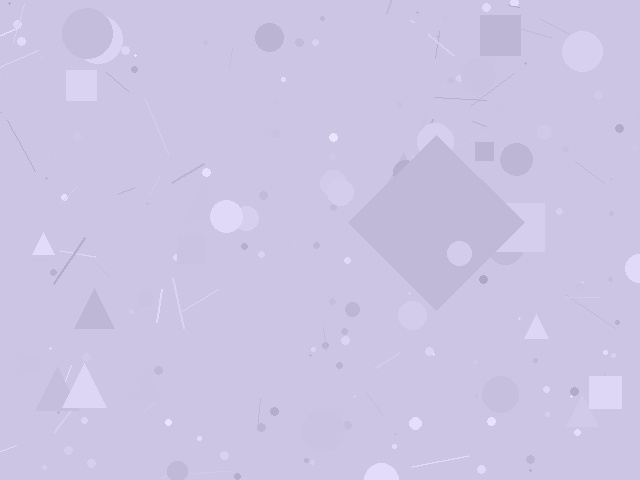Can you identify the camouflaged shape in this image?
The camouflaged shape is a diamond.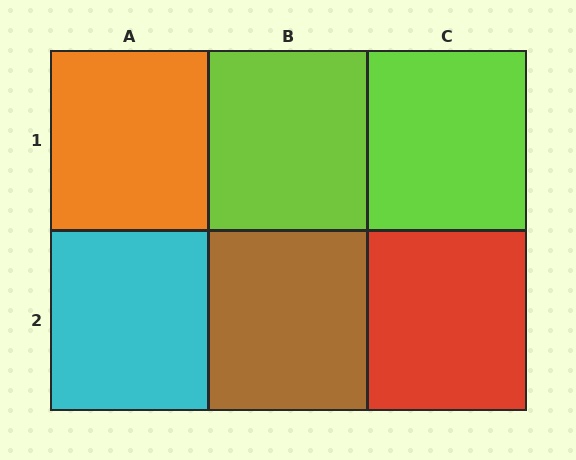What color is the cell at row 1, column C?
Lime.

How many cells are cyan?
1 cell is cyan.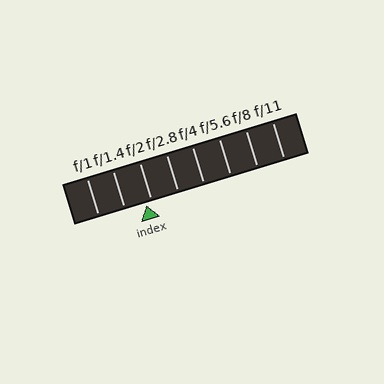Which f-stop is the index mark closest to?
The index mark is closest to f/2.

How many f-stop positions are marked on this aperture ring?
There are 8 f-stop positions marked.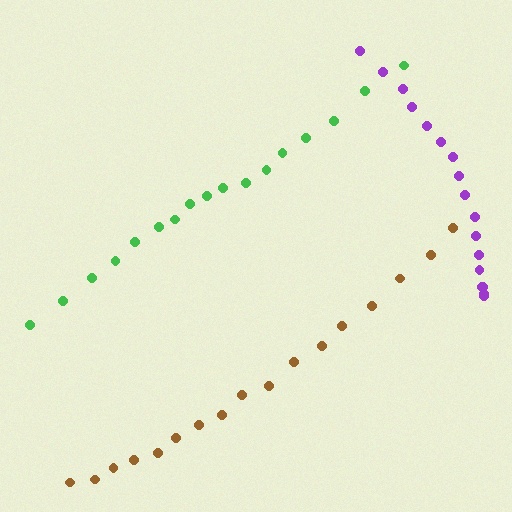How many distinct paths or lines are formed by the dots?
There are 3 distinct paths.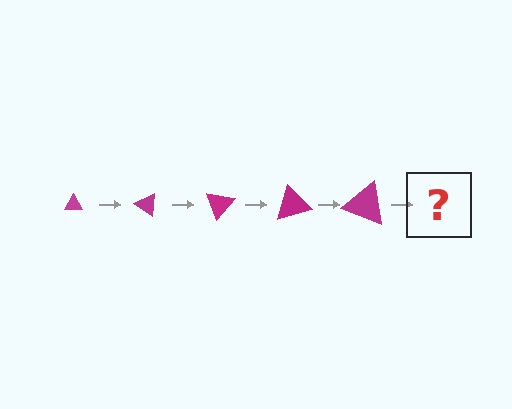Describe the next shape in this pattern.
It should be a triangle, larger than the previous one and rotated 175 degrees from the start.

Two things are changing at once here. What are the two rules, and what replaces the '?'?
The two rules are that the triangle grows larger each step and it rotates 35 degrees each step. The '?' should be a triangle, larger than the previous one and rotated 175 degrees from the start.